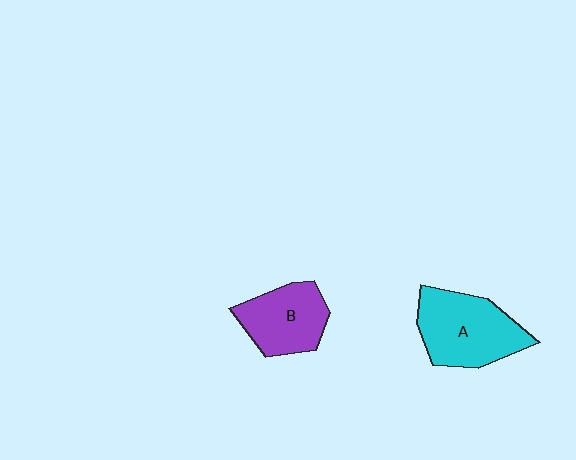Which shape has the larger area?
Shape A (cyan).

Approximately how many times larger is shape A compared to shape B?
Approximately 1.3 times.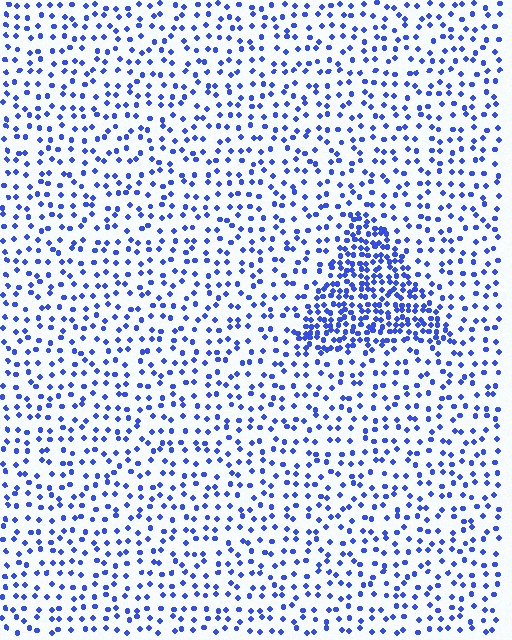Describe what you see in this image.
The image contains small blue elements arranged at two different densities. A triangle-shaped region is visible where the elements are more densely packed than the surrounding area.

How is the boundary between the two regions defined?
The boundary is defined by a change in element density (approximately 2.5x ratio). All elements are the same color, size, and shape.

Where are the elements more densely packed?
The elements are more densely packed inside the triangle boundary.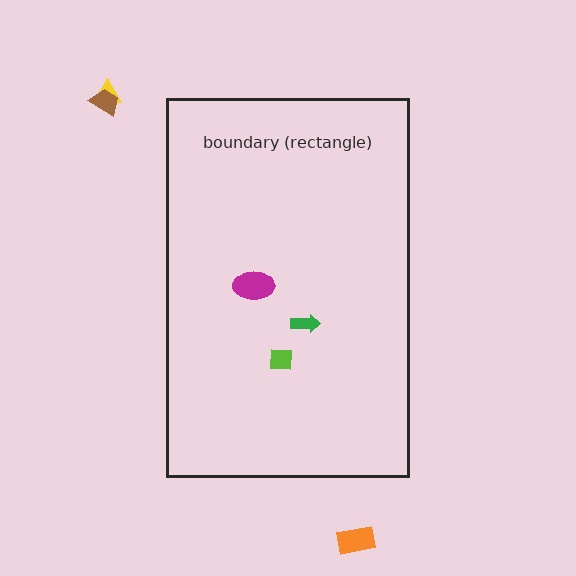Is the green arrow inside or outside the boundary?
Inside.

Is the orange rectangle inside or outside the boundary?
Outside.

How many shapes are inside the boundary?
3 inside, 3 outside.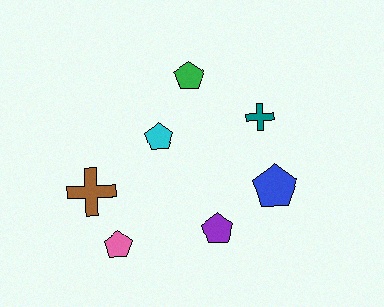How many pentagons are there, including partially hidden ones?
There are 5 pentagons.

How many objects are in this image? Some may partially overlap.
There are 7 objects.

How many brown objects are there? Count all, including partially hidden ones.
There is 1 brown object.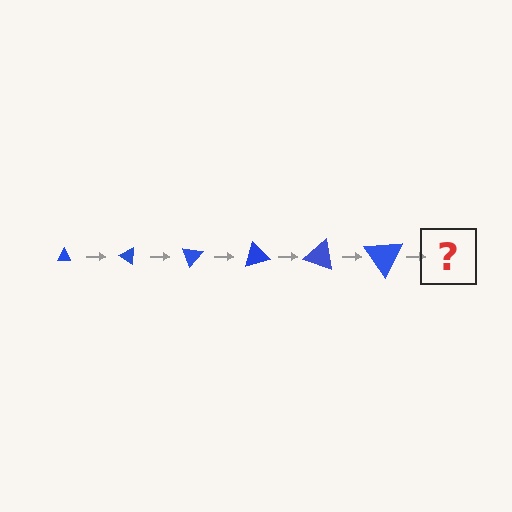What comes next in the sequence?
The next element should be a triangle, larger than the previous one and rotated 210 degrees from the start.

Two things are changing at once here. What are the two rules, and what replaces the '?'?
The two rules are that the triangle grows larger each step and it rotates 35 degrees each step. The '?' should be a triangle, larger than the previous one and rotated 210 degrees from the start.